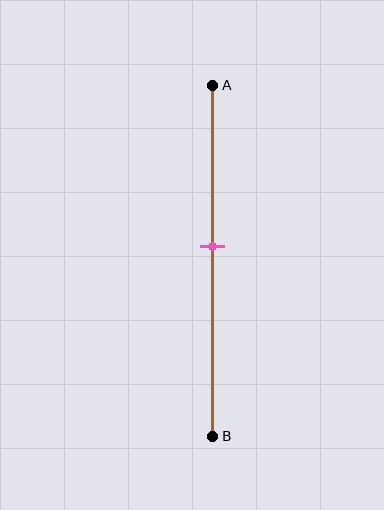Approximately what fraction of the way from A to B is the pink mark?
The pink mark is approximately 45% of the way from A to B.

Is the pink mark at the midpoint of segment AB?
No, the mark is at about 45% from A, not at the 50% midpoint.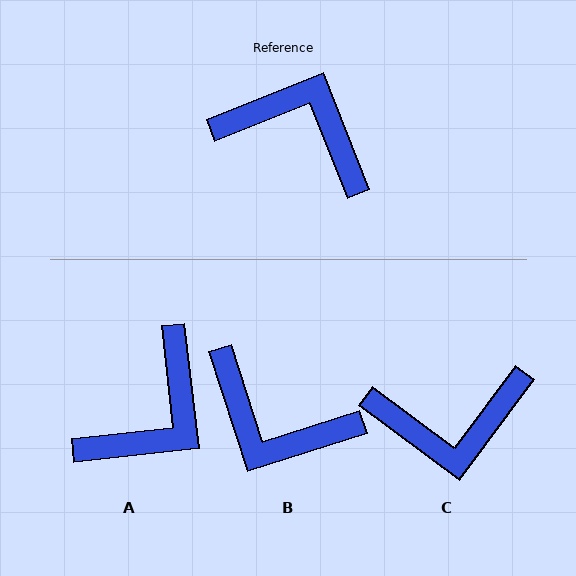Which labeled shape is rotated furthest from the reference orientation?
B, about 176 degrees away.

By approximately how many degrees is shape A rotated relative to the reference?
Approximately 105 degrees clockwise.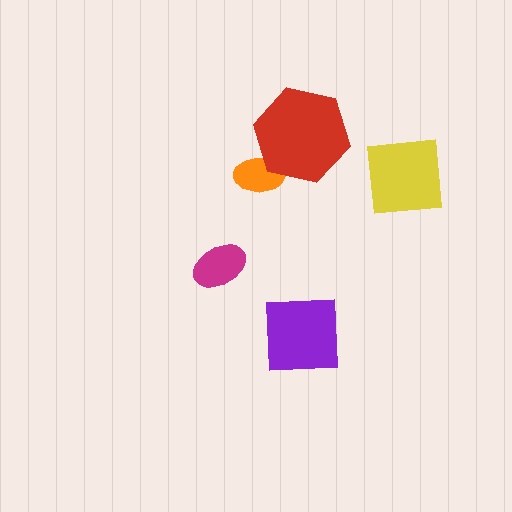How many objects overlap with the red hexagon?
1 object overlaps with the red hexagon.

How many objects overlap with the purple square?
0 objects overlap with the purple square.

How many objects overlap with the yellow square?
0 objects overlap with the yellow square.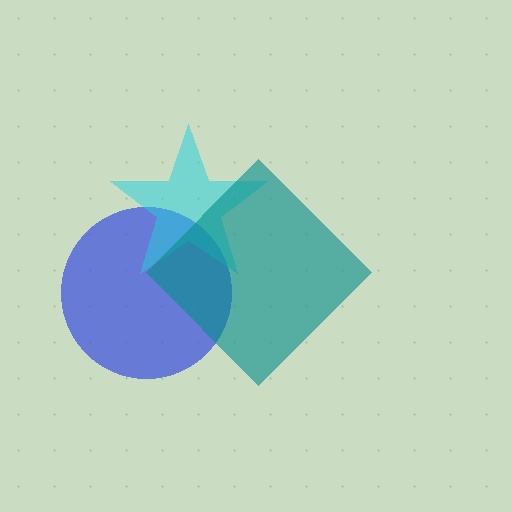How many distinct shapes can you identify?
There are 3 distinct shapes: a blue circle, a cyan star, a teal diamond.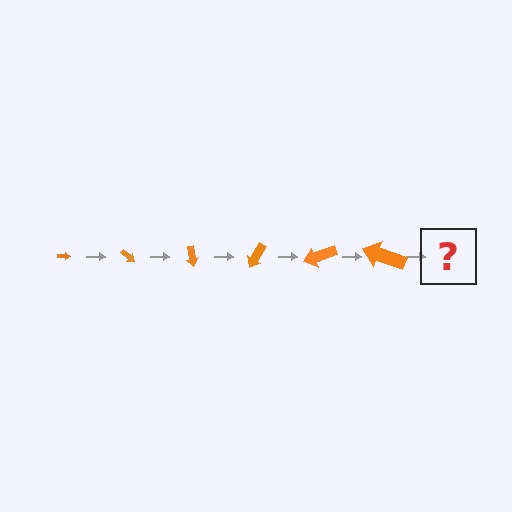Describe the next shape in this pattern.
It should be an arrow, larger than the previous one and rotated 240 degrees from the start.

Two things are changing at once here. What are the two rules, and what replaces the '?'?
The two rules are that the arrow grows larger each step and it rotates 40 degrees each step. The '?' should be an arrow, larger than the previous one and rotated 240 degrees from the start.